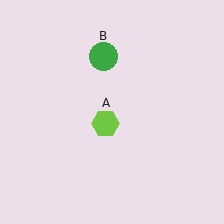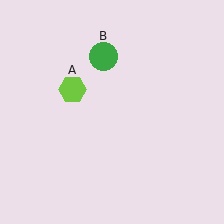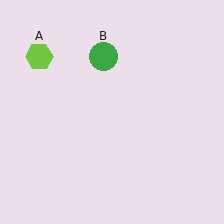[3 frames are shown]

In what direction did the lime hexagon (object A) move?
The lime hexagon (object A) moved up and to the left.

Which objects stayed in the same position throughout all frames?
Green circle (object B) remained stationary.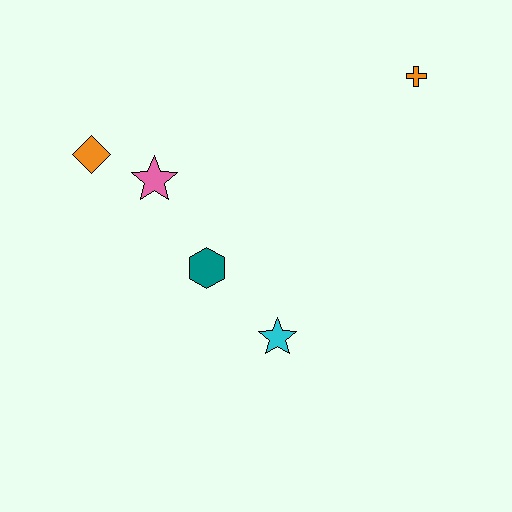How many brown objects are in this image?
There are no brown objects.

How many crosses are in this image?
There is 1 cross.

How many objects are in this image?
There are 5 objects.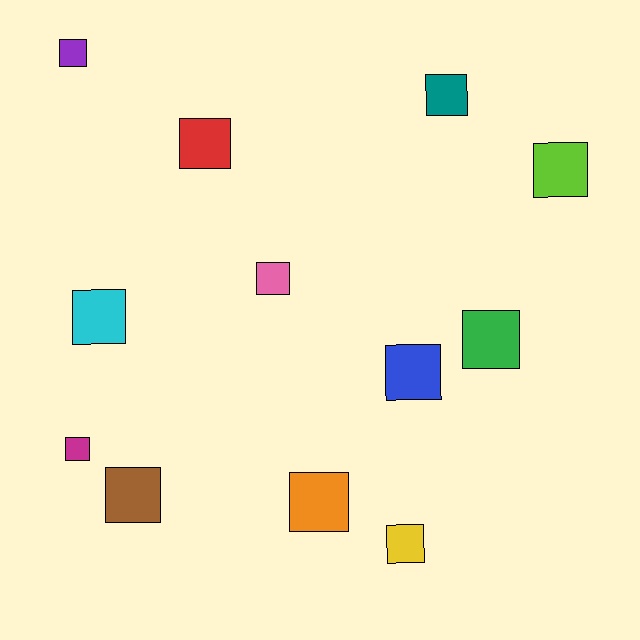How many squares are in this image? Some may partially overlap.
There are 12 squares.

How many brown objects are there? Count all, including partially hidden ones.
There is 1 brown object.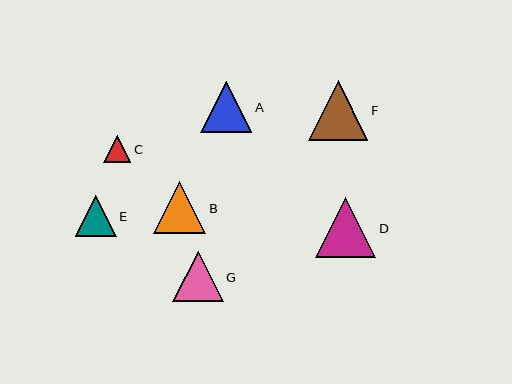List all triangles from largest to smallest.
From largest to smallest: D, F, B, A, G, E, C.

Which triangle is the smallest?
Triangle C is the smallest with a size of approximately 27 pixels.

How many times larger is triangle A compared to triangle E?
Triangle A is approximately 1.3 times the size of triangle E.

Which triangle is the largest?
Triangle D is the largest with a size of approximately 60 pixels.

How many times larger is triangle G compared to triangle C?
Triangle G is approximately 1.8 times the size of triangle C.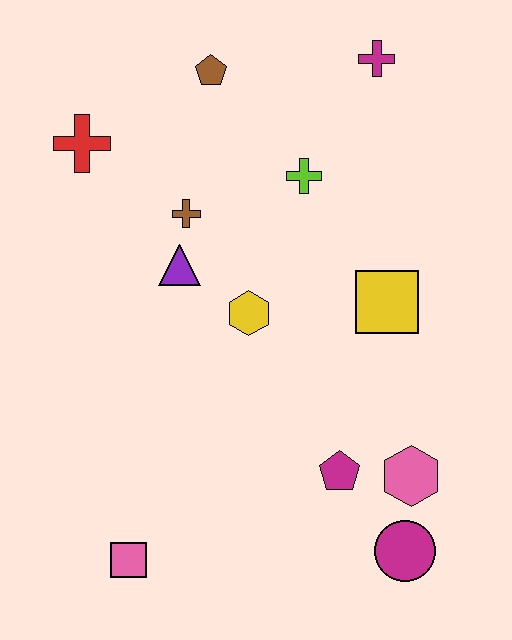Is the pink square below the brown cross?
Yes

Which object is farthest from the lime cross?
The pink square is farthest from the lime cross.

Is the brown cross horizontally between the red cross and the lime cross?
Yes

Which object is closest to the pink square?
The magenta pentagon is closest to the pink square.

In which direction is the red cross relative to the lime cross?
The red cross is to the left of the lime cross.